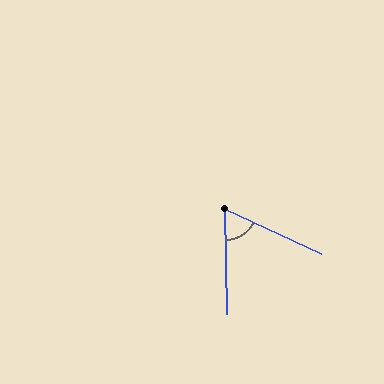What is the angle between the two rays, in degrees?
Approximately 64 degrees.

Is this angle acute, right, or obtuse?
It is acute.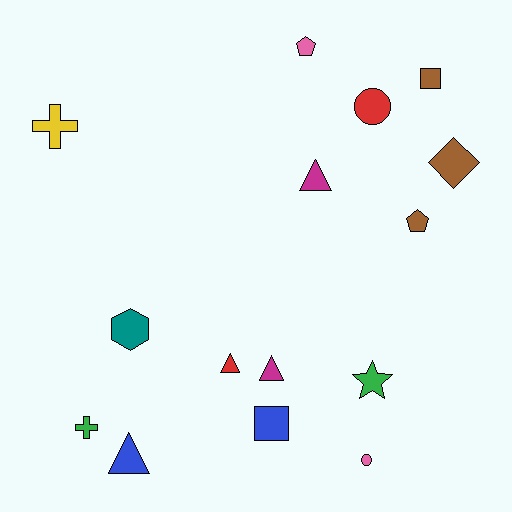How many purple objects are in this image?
There are no purple objects.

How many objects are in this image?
There are 15 objects.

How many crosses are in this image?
There are 2 crosses.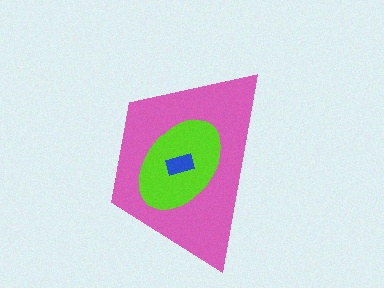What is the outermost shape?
The pink trapezoid.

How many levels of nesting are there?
3.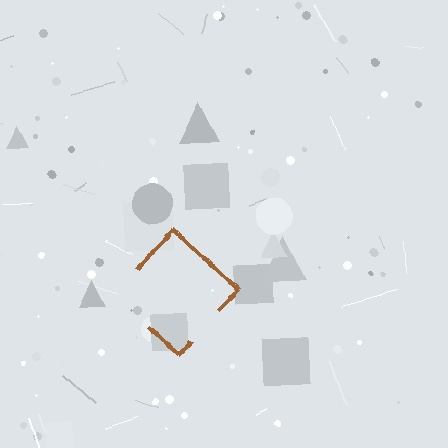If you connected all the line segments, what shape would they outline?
They would outline a diamond.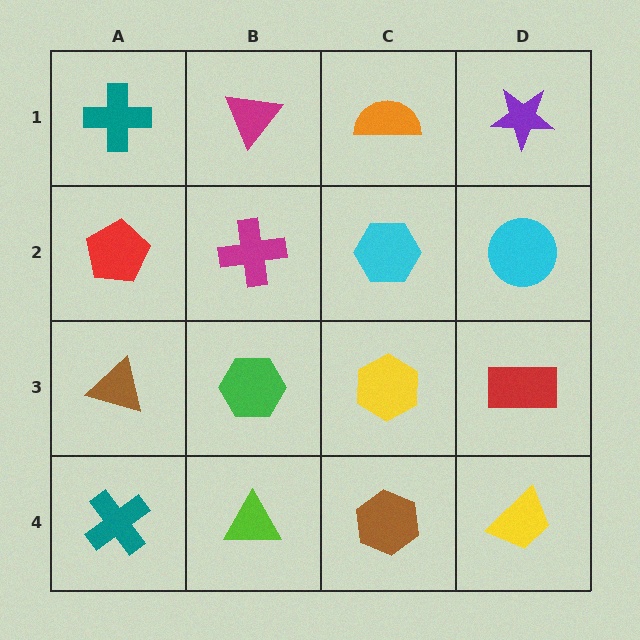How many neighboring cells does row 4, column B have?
3.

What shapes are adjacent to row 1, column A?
A red pentagon (row 2, column A), a magenta triangle (row 1, column B).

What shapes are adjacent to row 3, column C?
A cyan hexagon (row 2, column C), a brown hexagon (row 4, column C), a green hexagon (row 3, column B), a red rectangle (row 3, column D).